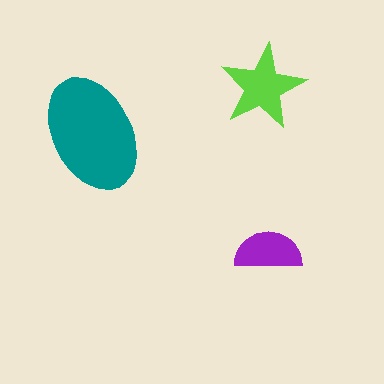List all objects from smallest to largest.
The purple semicircle, the lime star, the teal ellipse.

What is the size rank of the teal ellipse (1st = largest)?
1st.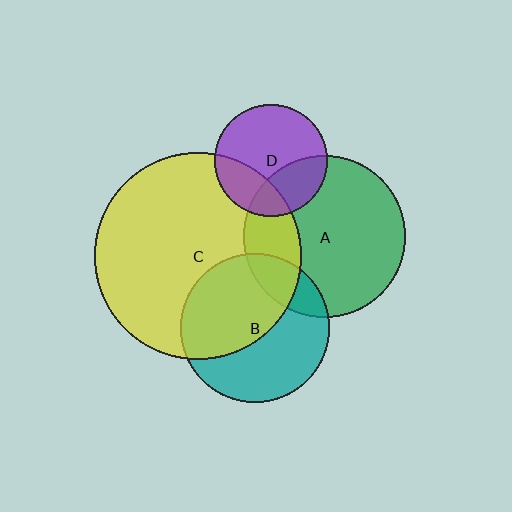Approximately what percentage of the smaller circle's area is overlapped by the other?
Approximately 15%.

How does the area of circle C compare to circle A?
Approximately 1.6 times.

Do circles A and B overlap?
Yes.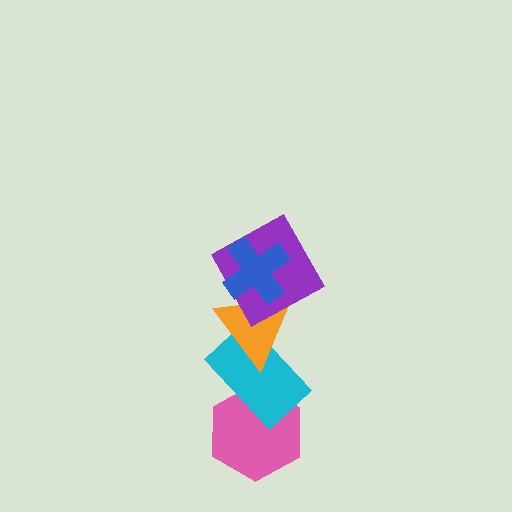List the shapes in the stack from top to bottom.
From top to bottom: the blue cross, the purple square, the orange triangle, the cyan rectangle, the pink hexagon.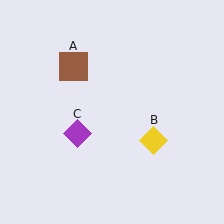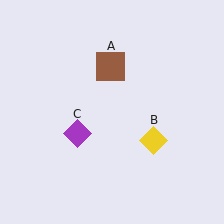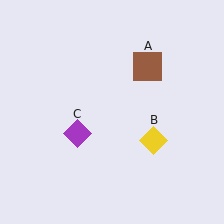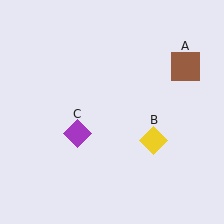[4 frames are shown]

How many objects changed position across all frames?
1 object changed position: brown square (object A).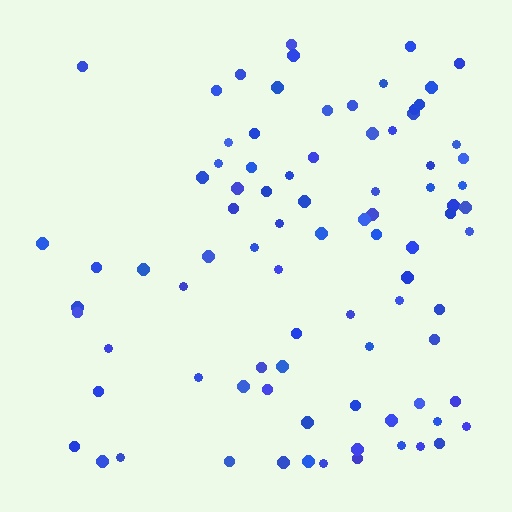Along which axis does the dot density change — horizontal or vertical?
Horizontal.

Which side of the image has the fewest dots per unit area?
The left.